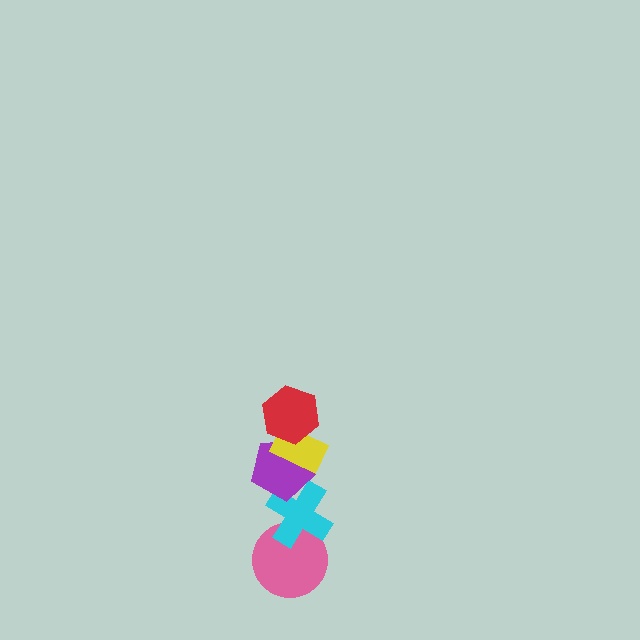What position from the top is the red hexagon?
The red hexagon is 1st from the top.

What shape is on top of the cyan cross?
The purple pentagon is on top of the cyan cross.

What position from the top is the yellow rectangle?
The yellow rectangle is 2nd from the top.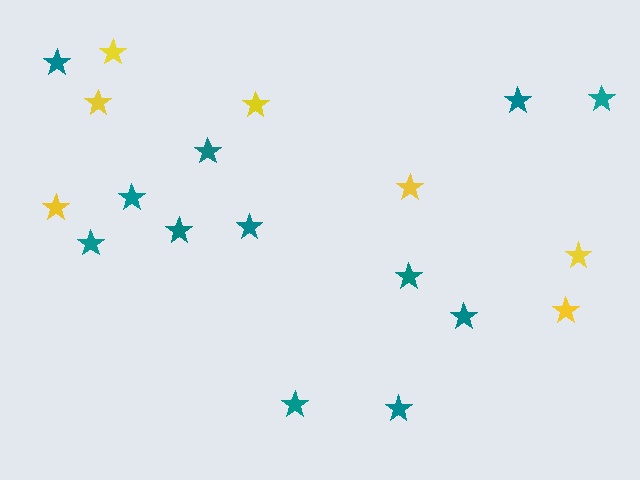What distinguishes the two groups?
There are 2 groups: one group of teal stars (12) and one group of yellow stars (7).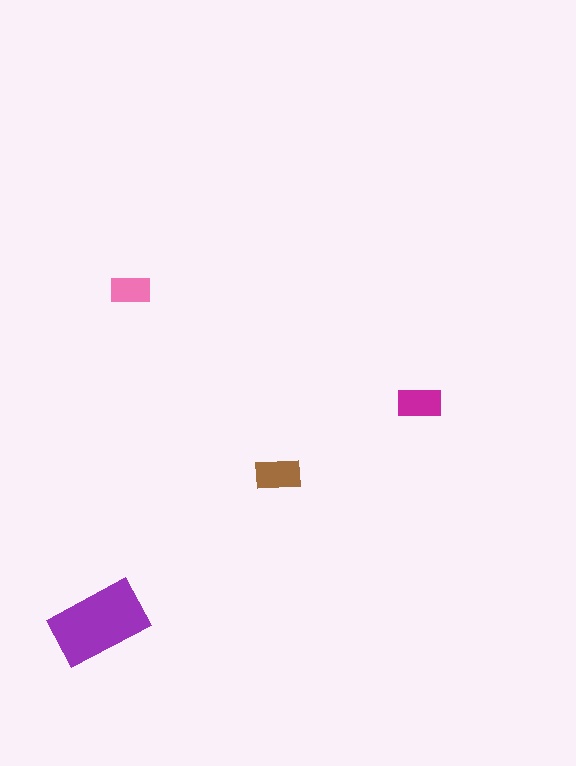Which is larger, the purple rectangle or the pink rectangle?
The purple one.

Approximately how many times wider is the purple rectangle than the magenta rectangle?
About 2 times wider.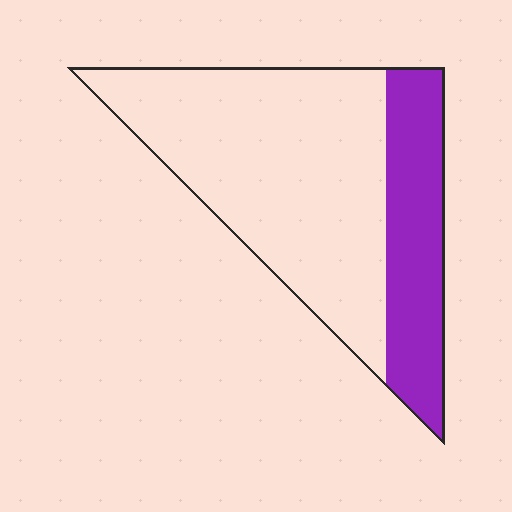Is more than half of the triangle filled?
No.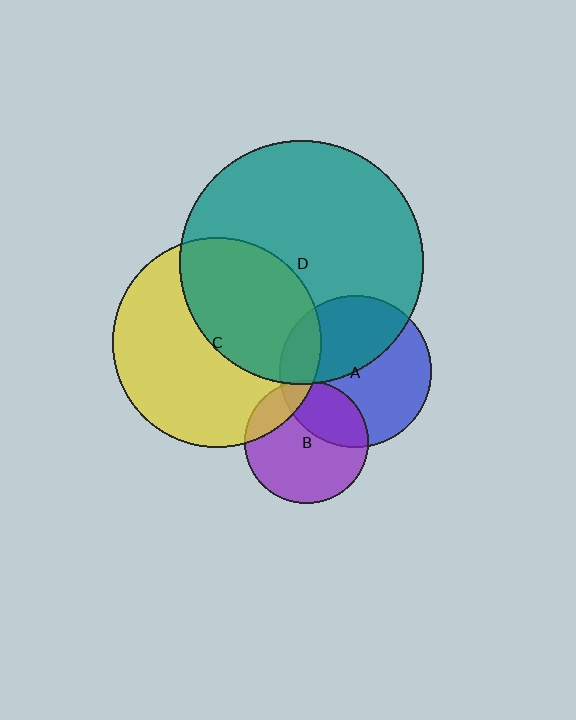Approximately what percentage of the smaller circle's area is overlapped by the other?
Approximately 35%.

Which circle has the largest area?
Circle D (teal).